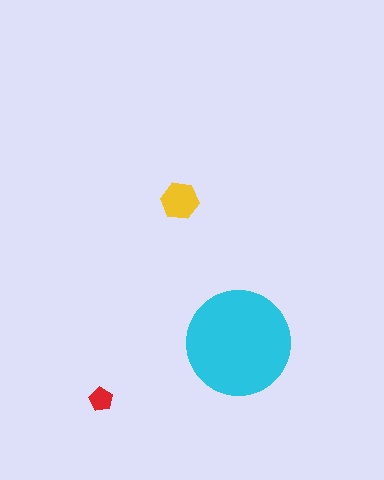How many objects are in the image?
There are 3 objects in the image.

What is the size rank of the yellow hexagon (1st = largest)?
2nd.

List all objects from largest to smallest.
The cyan circle, the yellow hexagon, the red pentagon.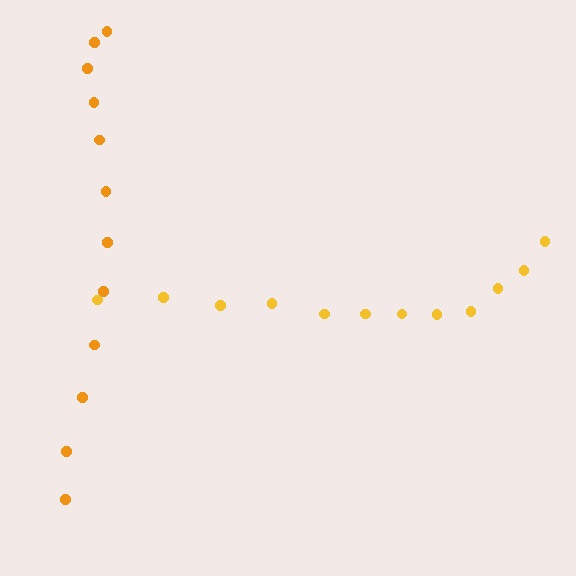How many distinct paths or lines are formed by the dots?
There are 2 distinct paths.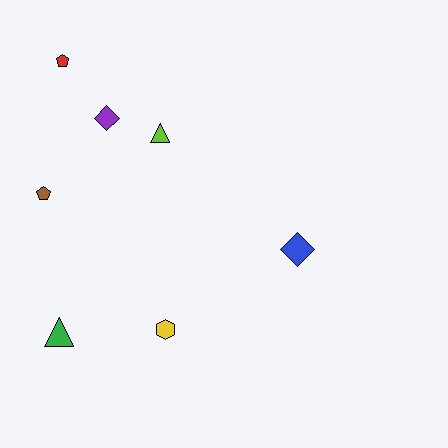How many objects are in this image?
There are 7 objects.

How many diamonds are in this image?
There are 2 diamonds.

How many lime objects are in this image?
There is 1 lime object.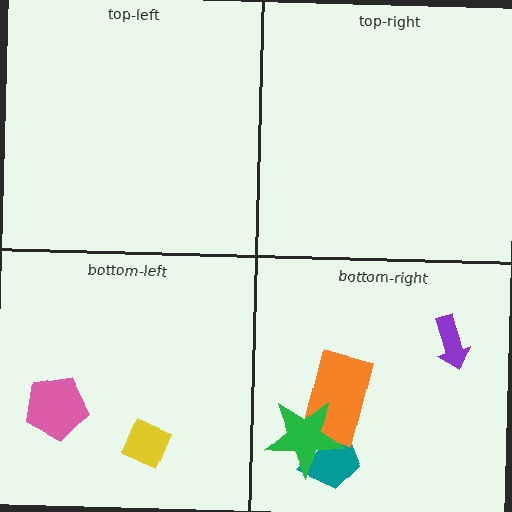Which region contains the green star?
The bottom-right region.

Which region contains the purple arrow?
The bottom-right region.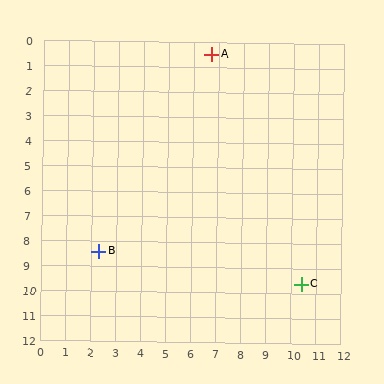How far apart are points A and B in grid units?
Points A and B are about 9.0 grid units apart.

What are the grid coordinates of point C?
Point C is at approximately (10.4, 9.6).